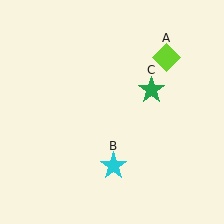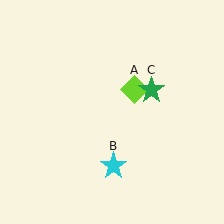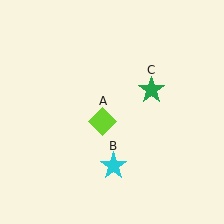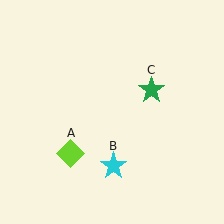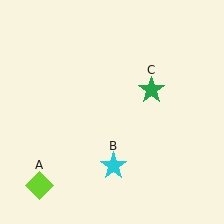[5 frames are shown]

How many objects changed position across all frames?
1 object changed position: lime diamond (object A).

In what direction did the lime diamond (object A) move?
The lime diamond (object A) moved down and to the left.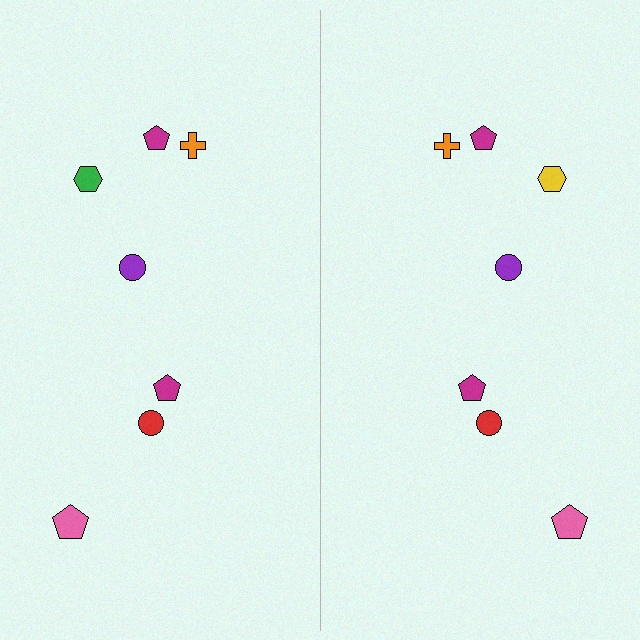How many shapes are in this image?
There are 14 shapes in this image.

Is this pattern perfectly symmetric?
No, the pattern is not perfectly symmetric. The yellow hexagon on the right side breaks the symmetry — its mirror counterpart is green.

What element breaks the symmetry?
The yellow hexagon on the right side breaks the symmetry — its mirror counterpart is green.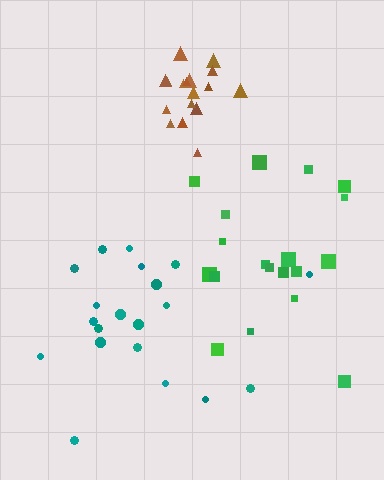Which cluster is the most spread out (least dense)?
Teal.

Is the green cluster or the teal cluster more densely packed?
Green.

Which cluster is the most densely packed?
Brown.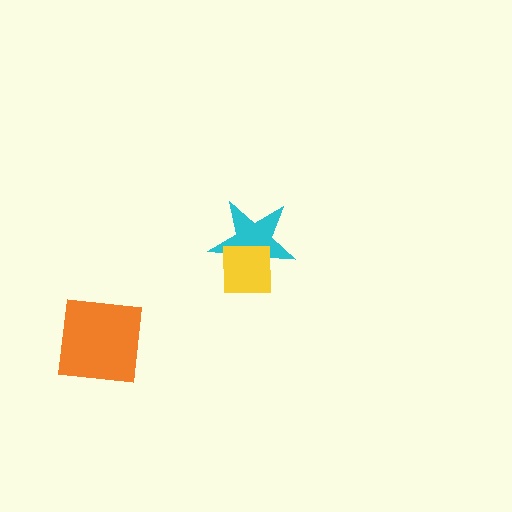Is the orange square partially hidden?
No, no other shape covers it.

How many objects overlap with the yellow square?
1 object overlaps with the yellow square.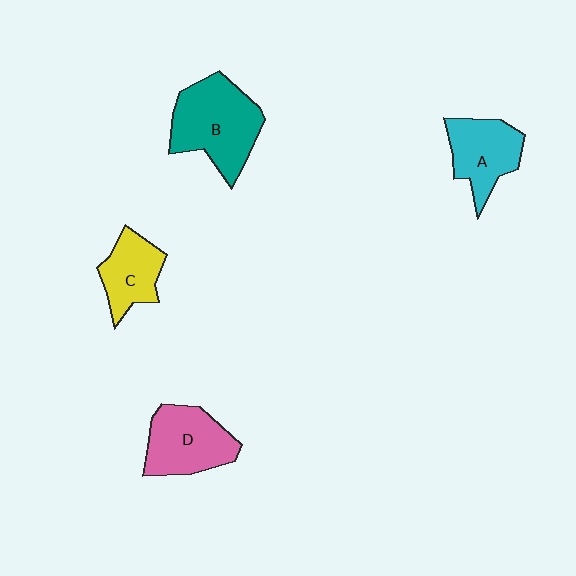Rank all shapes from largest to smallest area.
From largest to smallest: B (teal), D (pink), A (cyan), C (yellow).